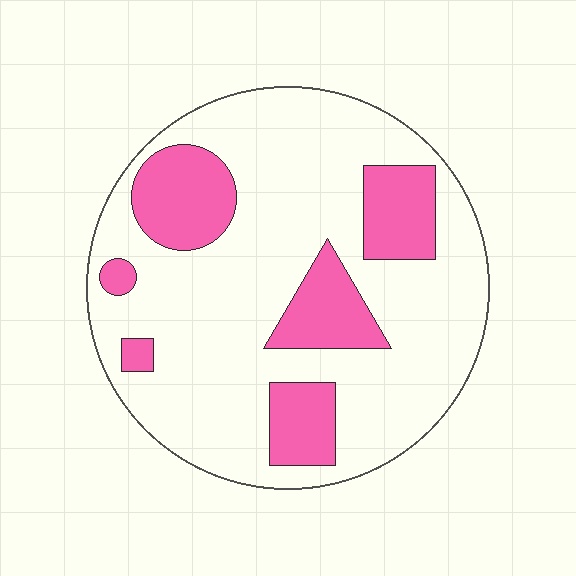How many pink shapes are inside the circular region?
6.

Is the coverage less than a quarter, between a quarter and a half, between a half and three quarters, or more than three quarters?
Less than a quarter.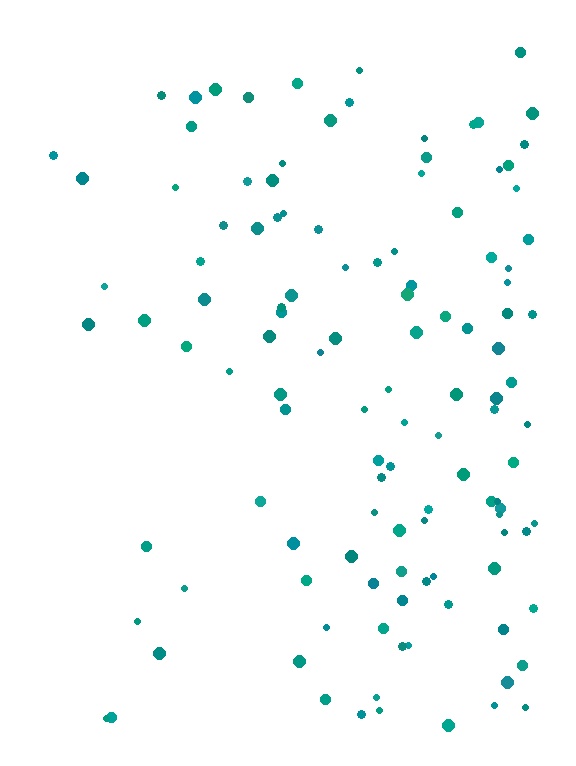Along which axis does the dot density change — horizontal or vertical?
Horizontal.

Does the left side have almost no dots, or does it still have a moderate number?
Still a moderate number, just noticeably fewer than the right.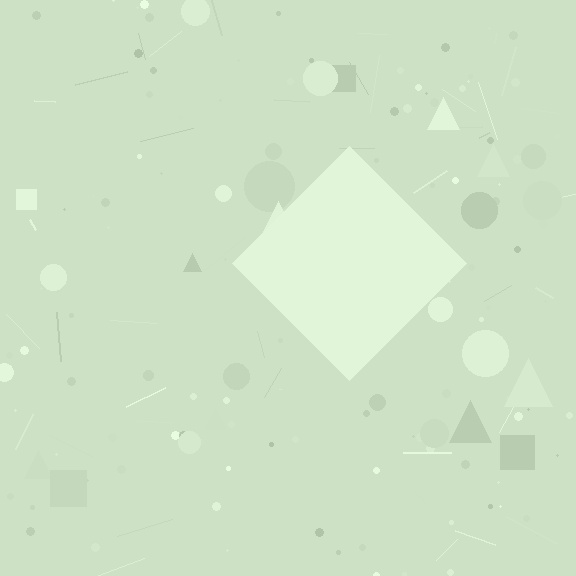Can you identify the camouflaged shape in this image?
The camouflaged shape is a diamond.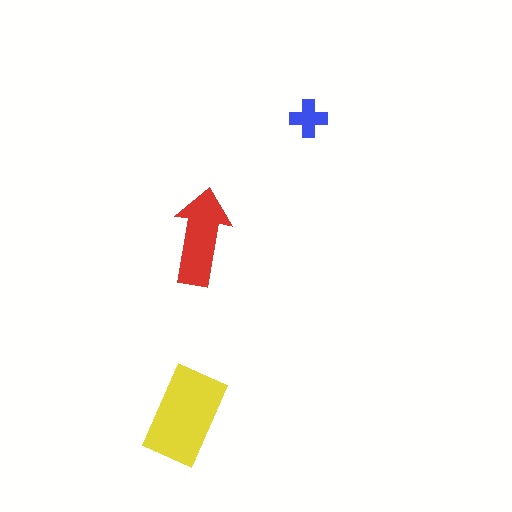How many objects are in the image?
There are 3 objects in the image.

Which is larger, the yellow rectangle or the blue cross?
The yellow rectangle.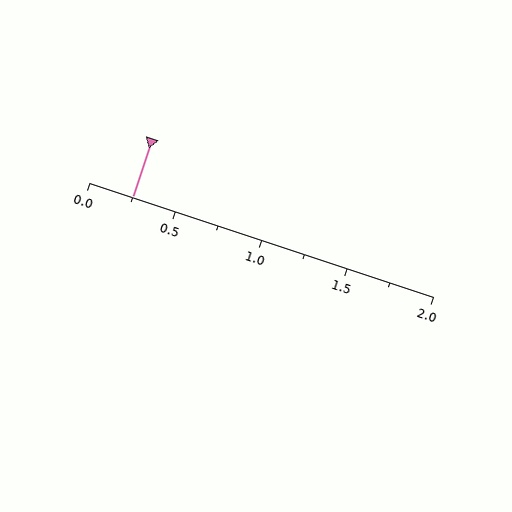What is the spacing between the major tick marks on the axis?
The major ticks are spaced 0.5 apart.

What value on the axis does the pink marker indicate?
The marker indicates approximately 0.25.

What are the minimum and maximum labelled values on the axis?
The axis runs from 0.0 to 2.0.